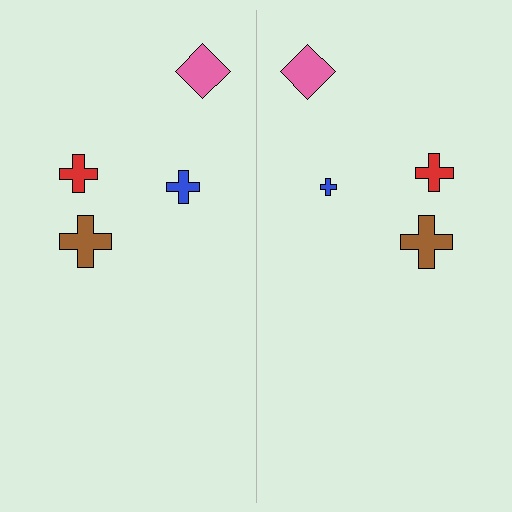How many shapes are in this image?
There are 8 shapes in this image.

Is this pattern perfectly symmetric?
No, the pattern is not perfectly symmetric. The blue cross on the right side has a different size than its mirror counterpart.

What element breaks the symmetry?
The blue cross on the right side has a different size than its mirror counterpart.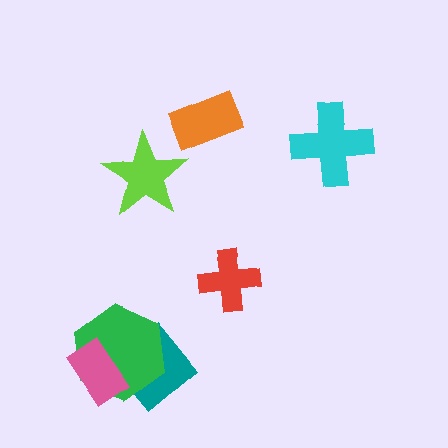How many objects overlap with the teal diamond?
1 object overlaps with the teal diamond.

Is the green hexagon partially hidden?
Yes, it is partially covered by another shape.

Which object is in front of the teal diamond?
The green hexagon is in front of the teal diamond.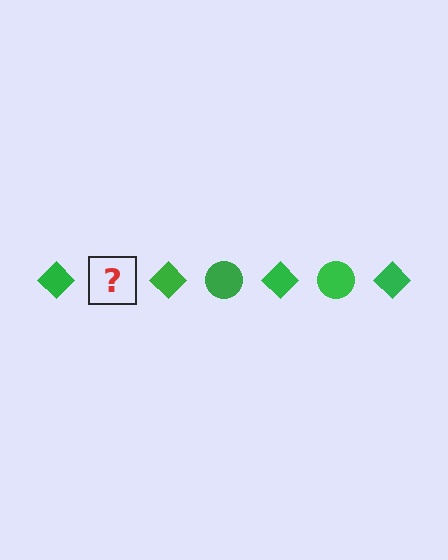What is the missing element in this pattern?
The missing element is a green circle.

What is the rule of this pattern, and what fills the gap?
The rule is that the pattern cycles through diamond, circle shapes in green. The gap should be filled with a green circle.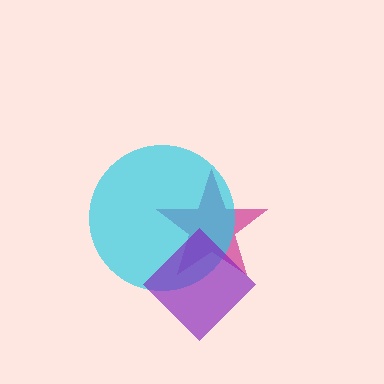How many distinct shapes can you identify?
There are 3 distinct shapes: a magenta star, a cyan circle, a purple diamond.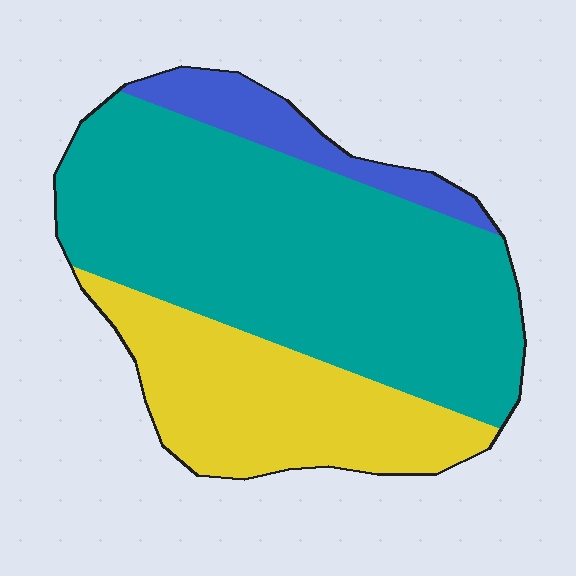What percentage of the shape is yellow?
Yellow covers 29% of the shape.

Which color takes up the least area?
Blue, at roughly 10%.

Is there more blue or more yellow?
Yellow.